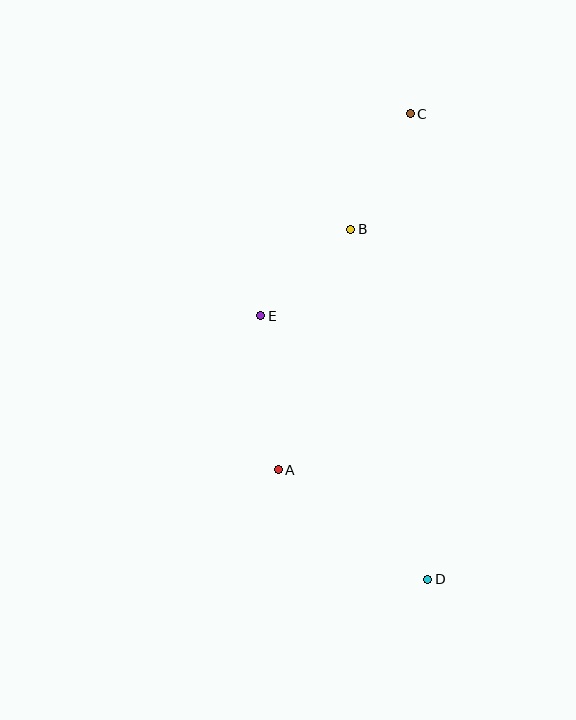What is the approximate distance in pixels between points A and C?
The distance between A and C is approximately 380 pixels.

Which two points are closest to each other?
Points B and E are closest to each other.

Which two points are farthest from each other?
Points C and D are farthest from each other.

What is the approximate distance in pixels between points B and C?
The distance between B and C is approximately 130 pixels.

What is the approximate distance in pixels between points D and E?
The distance between D and E is approximately 312 pixels.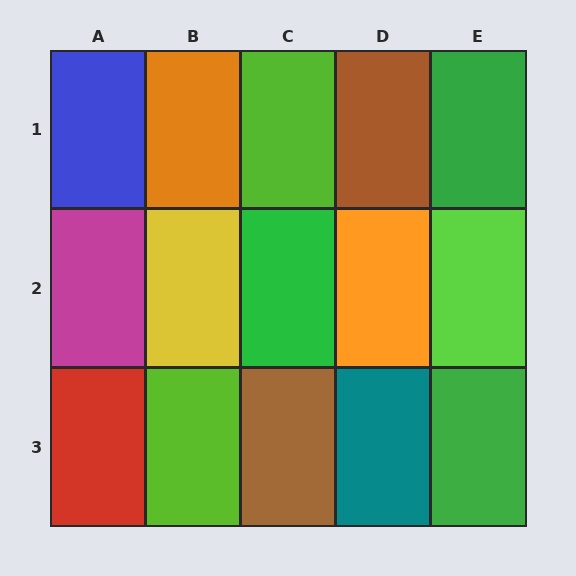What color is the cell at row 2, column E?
Lime.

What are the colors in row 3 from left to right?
Red, lime, brown, teal, green.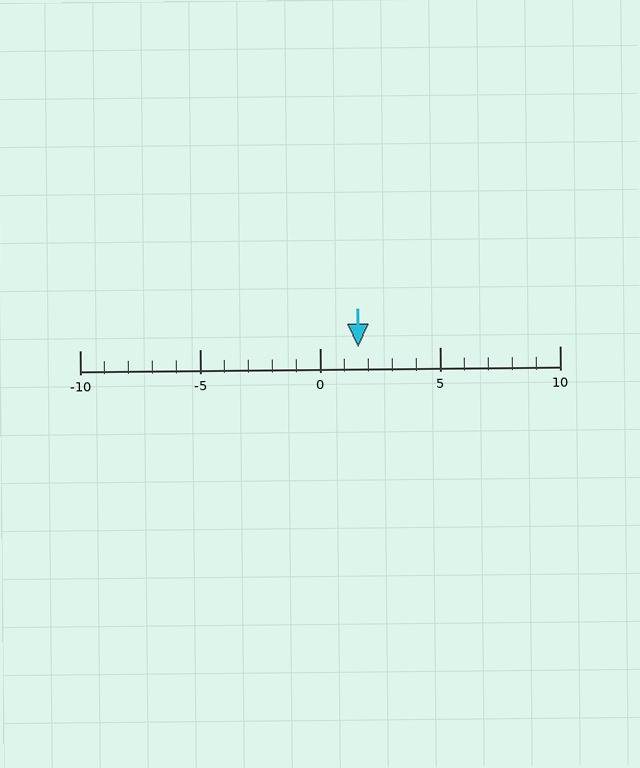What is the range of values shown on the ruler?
The ruler shows values from -10 to 10.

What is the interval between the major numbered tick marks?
The major tick marks are spaced 5 units apart.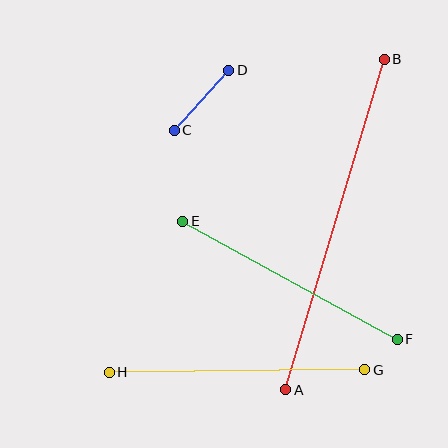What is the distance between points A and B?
The distance is approximately 345 pixels.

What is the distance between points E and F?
The distance is approximately 245 pixels.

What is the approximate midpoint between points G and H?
The midpoint is at approximately (237, 371) pixels.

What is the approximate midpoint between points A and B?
The midpoint is at approximately (335, 225) pixels.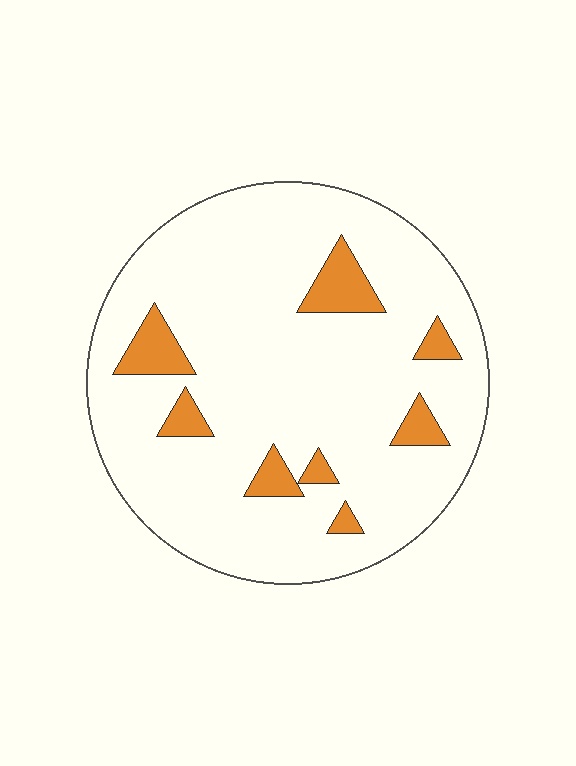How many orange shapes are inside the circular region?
8.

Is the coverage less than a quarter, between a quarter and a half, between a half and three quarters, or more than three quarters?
Less than a quarter.